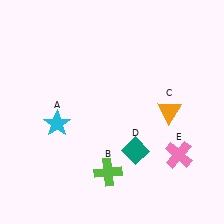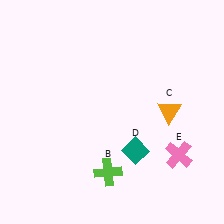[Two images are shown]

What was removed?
The cyan star (A) was removed in Image 2.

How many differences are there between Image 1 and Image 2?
There is 1 difference between the two images.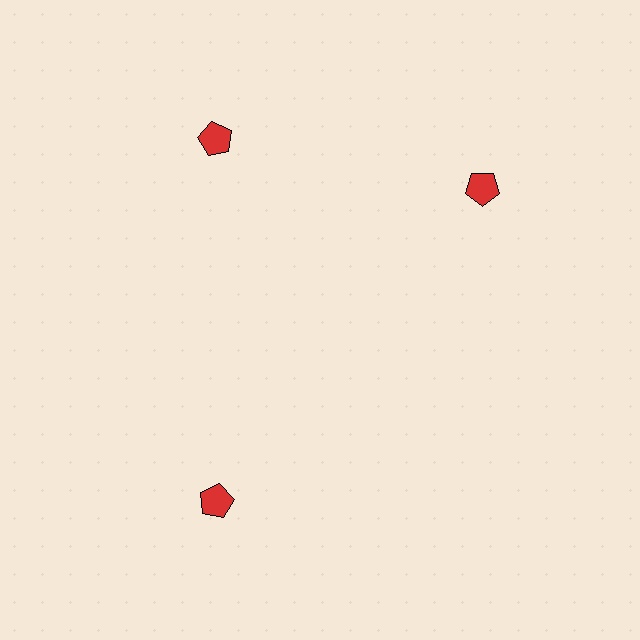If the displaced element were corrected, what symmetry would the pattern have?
It would have 3-fold rotational symmetry — the pattern would map onto itself every 120 degrees.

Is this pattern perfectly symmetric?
No. The 3 red pentagons are arranged in a ring, but one element near the 3 o'clock position is rotated out of alignment along the ring, breaking the 3-fold rotational symmetry.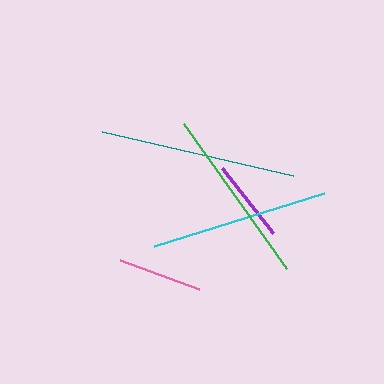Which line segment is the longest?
The teal line is the longest at approximately 195 pixels.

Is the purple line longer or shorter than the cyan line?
The cyan line is longer than the purple line.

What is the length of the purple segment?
The purple segment is approximately 83 pixels long.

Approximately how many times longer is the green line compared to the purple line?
The green line is approximately 2.1 times the length of the purple line.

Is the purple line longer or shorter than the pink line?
The pink line is longer than the purple line.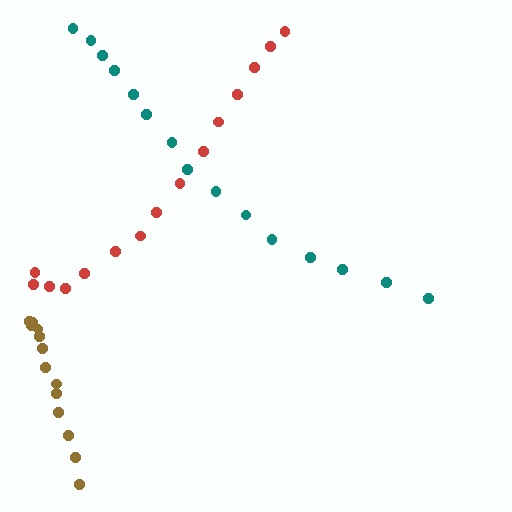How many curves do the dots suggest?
There are 3 distinct paths.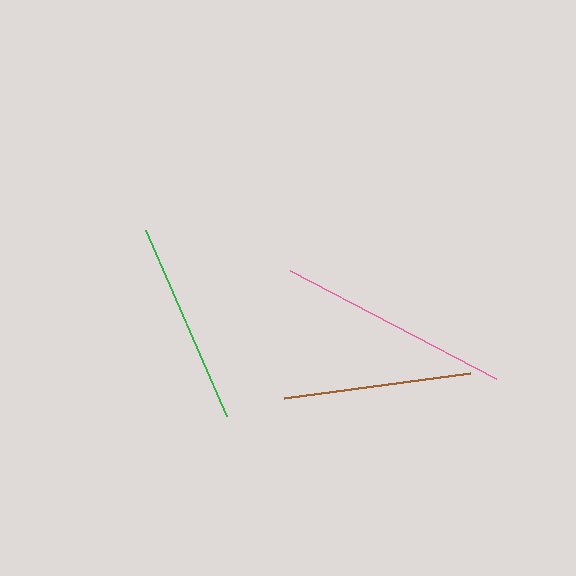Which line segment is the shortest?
The brown line is the shortest at approximately 187 pixels.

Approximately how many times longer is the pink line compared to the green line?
The pink line is approximately 1.1 times the length of the green line.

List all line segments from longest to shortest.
From longest to shortest: pink, green, brown.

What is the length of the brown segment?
The brown segment is approximately 187 pixels long.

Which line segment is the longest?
The pink line is the longest at approximately 233 pixels.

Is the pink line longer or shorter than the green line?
The pink line is longer than the green line.